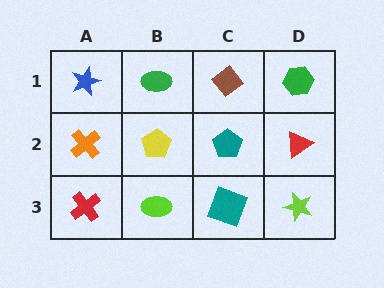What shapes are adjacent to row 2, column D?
A green hexagon (row 1, column D), a lime star (row 3, column D), a teal pentagon (row 2, column C).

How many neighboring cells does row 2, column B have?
4.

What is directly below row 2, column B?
A lime ellipse.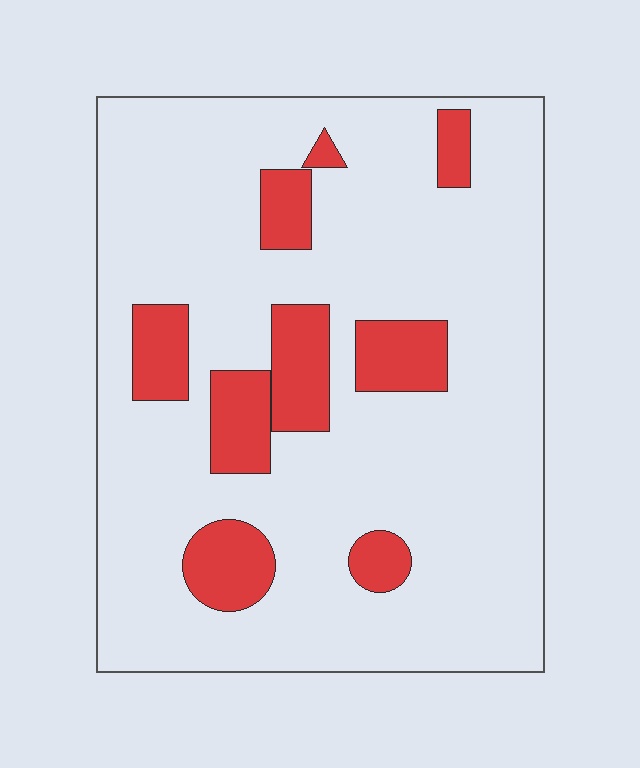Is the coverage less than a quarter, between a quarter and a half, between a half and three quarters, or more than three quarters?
Less than a quarter.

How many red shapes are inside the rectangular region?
9.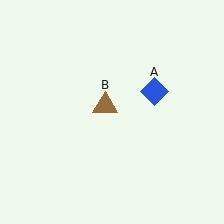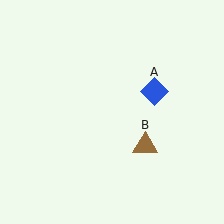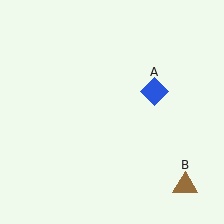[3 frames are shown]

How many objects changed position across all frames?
1 object changed position: brown triangle (object B).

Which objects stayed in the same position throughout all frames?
Blue diamond (object A) remained stationary.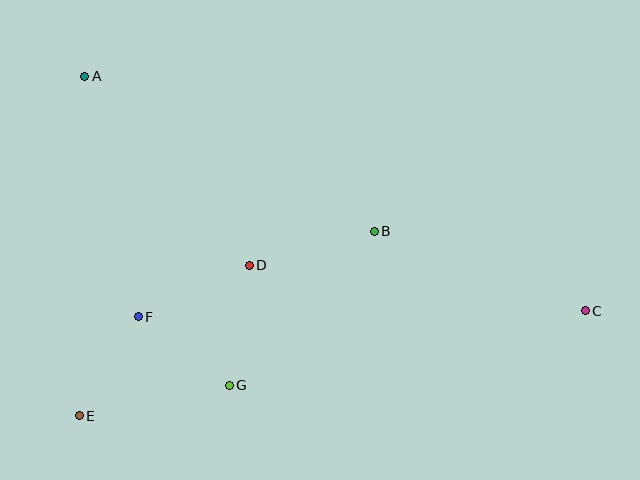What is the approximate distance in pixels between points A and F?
The distance between A and F is approximately 246 pixels.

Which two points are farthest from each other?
Points A and C are farthest from each other.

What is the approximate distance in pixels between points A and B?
The distance between A and B is approximately 328 pixels.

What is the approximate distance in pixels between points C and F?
The distance between C and F is approximately 447 pixels.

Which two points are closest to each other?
Points F and G are closest to each other.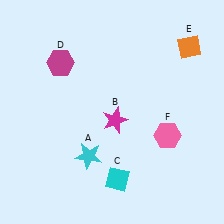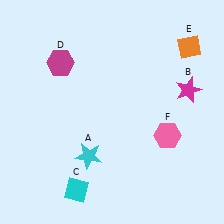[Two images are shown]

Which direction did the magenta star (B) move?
The magenta star (B) moved right.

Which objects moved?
The objects that moved are: the magenta star (B), the cyan diamond (C).